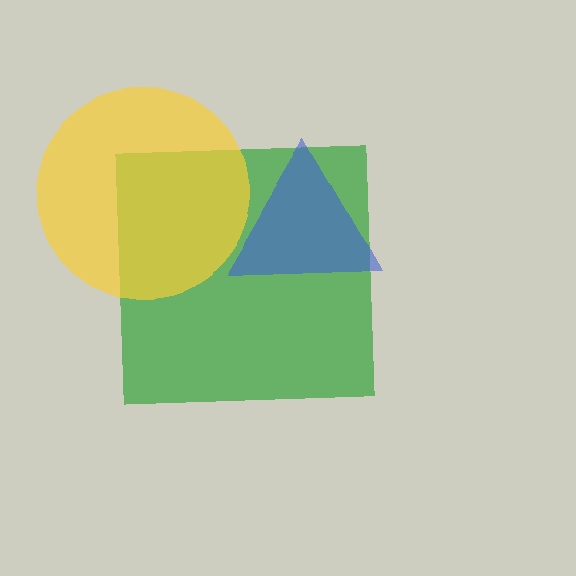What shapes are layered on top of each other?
The layered shapes are: a green square, a yellow circle, a blue triangle.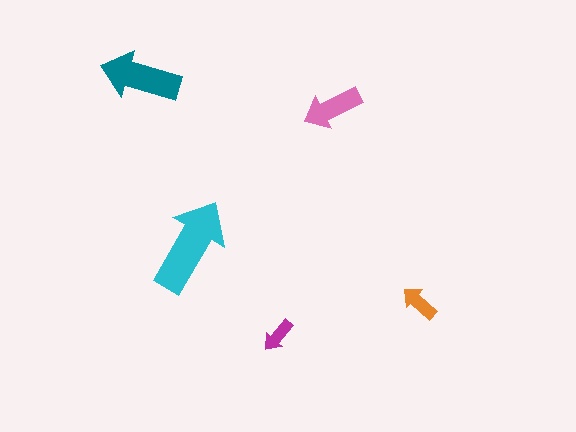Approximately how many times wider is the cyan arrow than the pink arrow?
About 1.5 times wider.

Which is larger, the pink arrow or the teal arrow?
The teal one.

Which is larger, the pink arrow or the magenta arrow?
The pink one.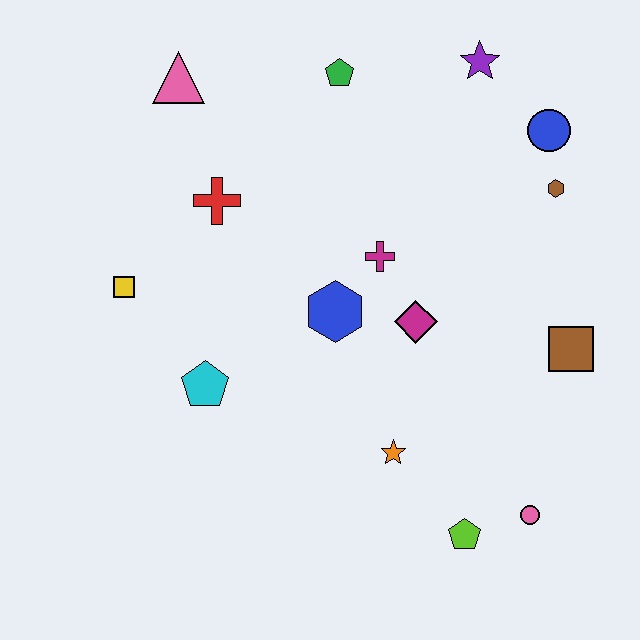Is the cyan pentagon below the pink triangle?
Yes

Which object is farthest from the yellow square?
The pink circle is farthest from the yellow square.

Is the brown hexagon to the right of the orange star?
Yes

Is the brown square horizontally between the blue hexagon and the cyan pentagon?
No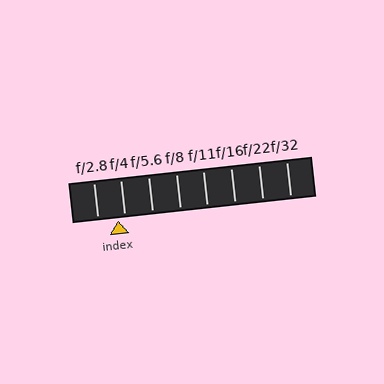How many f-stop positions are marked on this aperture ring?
There are 8 f-stop positions marked.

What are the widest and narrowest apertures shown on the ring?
The widest aperture shown is f/2.8 and the narrowest is f/32.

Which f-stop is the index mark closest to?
The index mark is closest to f/4.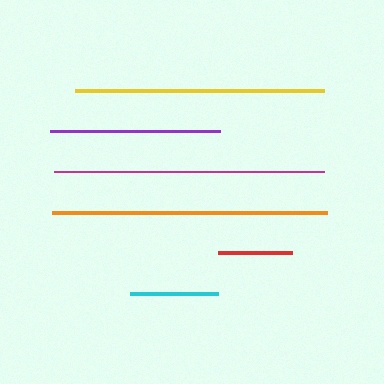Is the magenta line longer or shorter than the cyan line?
The magenta line is longer than the cyan line.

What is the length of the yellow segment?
The yellow segment is approximately 250 pixels long.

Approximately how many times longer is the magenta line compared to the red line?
The magenta line is approximately 3.6 times the length of the red line.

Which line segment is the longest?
The orange line is the longest at approximately 275 pixels.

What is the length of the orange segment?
The orange segment is approximately 275 pixels long.